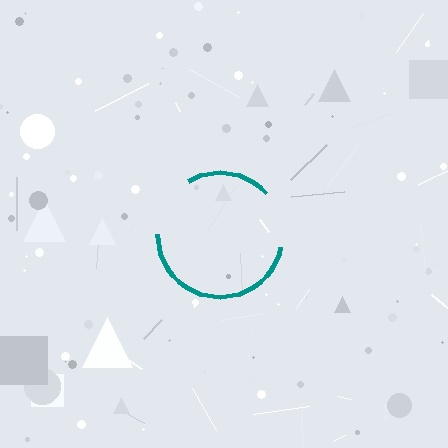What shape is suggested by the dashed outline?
The dashed outline suggests a circle.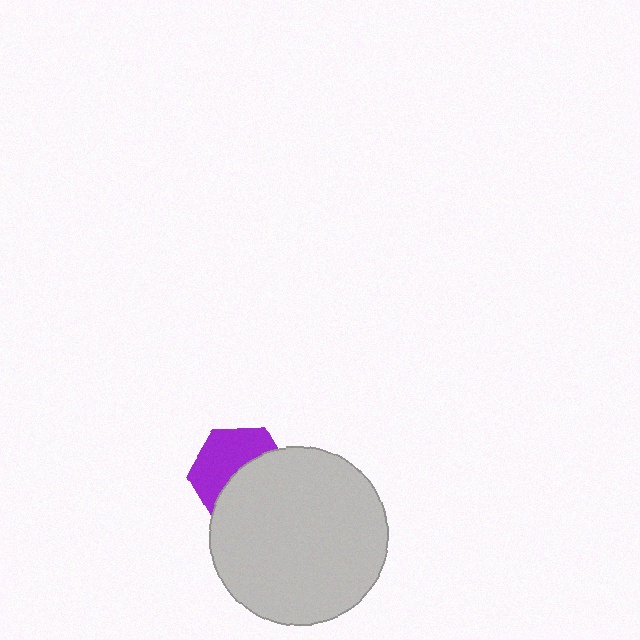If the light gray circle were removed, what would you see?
You would see the complete purple hexagon.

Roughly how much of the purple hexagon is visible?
About half of it is visible (roughly 49%).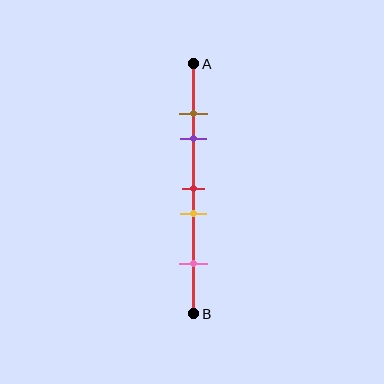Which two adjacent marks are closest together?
The brown and purple marks are the closest adjacent pair.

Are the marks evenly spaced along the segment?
No, the marks are not evenly spaced.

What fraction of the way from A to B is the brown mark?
The brown mark is approximately 20% (0.2) of the way from A to B.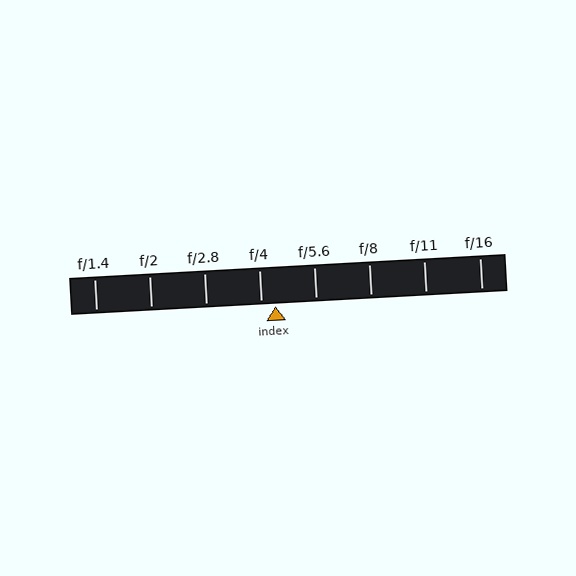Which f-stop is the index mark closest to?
The index mark is closest to f/4.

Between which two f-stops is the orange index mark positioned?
The index mark is between f/4 and f/5.6.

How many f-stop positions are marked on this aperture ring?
There are 8 f-stop positions marked.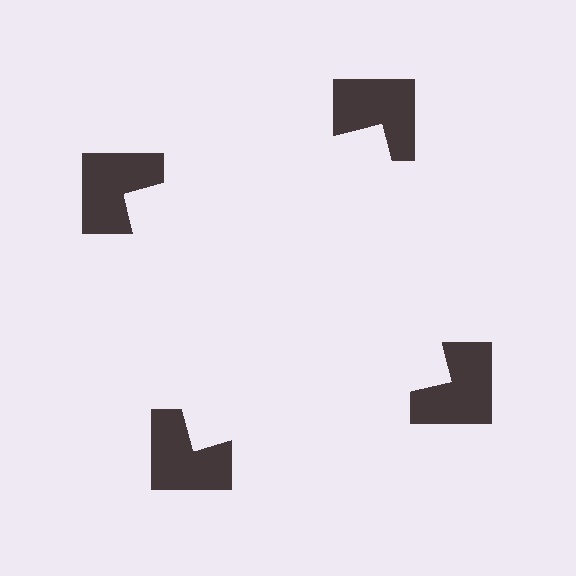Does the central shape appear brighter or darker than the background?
It typically appears slightly brighter than the background, even though no actual brightness change is drawn.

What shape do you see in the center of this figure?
An illusory square — its edges are inferred from the aligned wedge cuts in the notched squares, not physically drawn.